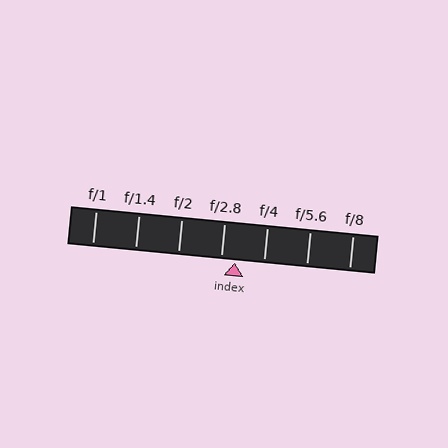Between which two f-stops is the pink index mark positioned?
The index mark is between f/2.8 and f/4.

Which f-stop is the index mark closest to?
The index mark is closest to f/2.8.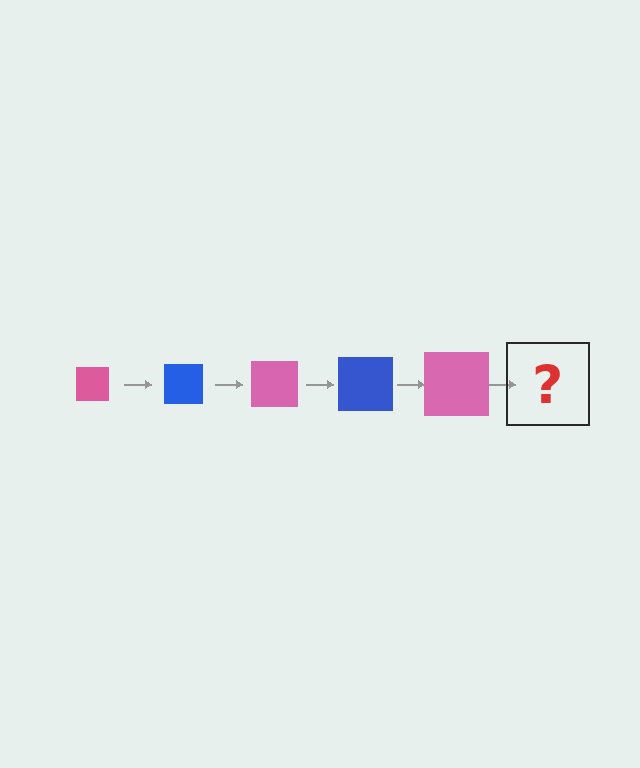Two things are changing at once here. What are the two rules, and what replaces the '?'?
The two rules are that the square grows larger each step and the color cycles through pink and blue. The '?' should be a blue square, larger than the previous one.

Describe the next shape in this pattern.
It should be a blue square, larger than the previous one.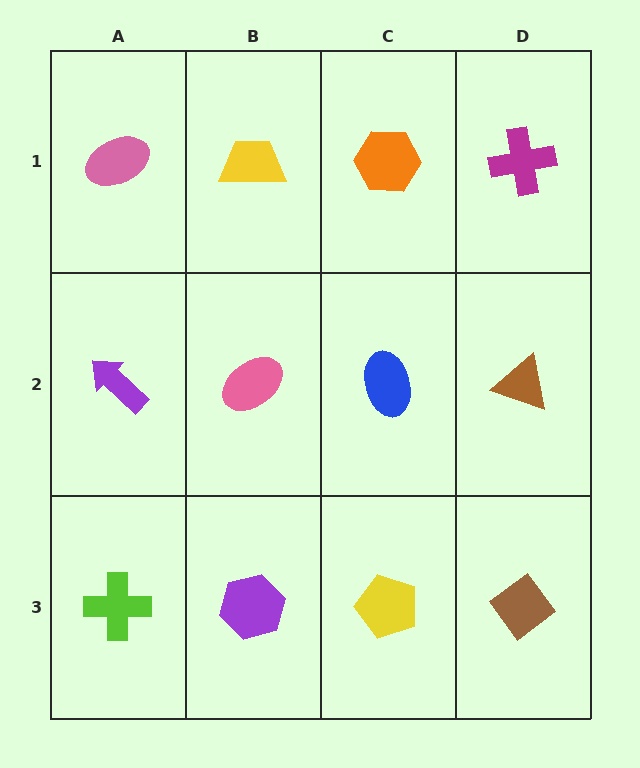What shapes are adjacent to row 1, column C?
A blue ellipse (row 2, column C), a yellow trapezoid (row 1, column B), a magenta cross (row 1, column D).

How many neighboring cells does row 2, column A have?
3.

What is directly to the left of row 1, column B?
A pink ellipse.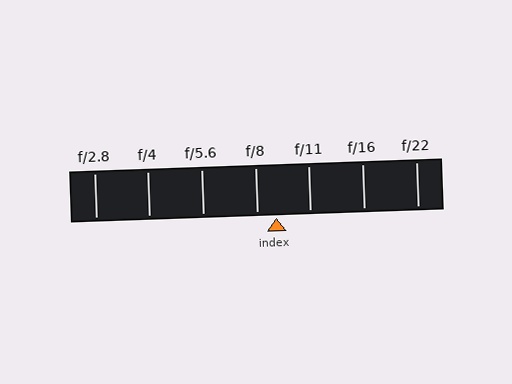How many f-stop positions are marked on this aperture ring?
There are 7 f-stop positions marked.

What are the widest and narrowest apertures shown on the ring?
The widest aperture shown is f/2.8 and the narrowest is f/22.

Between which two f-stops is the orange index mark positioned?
The index mark is between f/8 and f/11.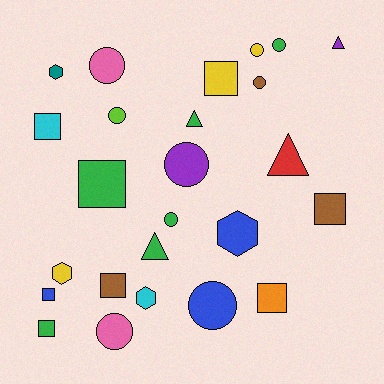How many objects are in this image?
There are 25 objects.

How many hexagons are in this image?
There are 4 hexagons.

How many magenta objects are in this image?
There are no magenta objects.